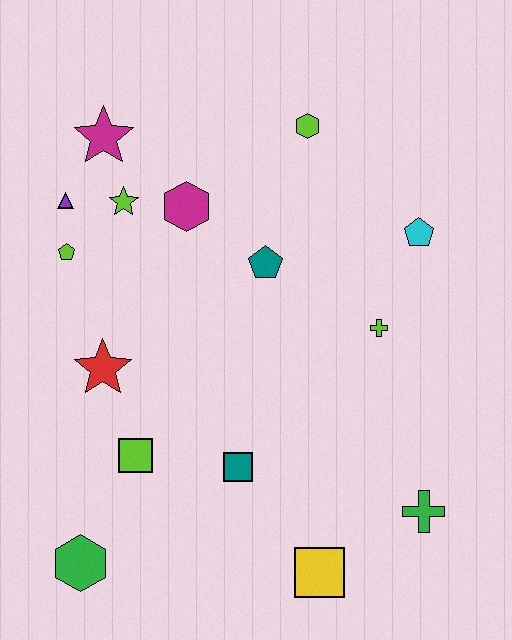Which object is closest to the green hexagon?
The lime square is closest to the green hexagon.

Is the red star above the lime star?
No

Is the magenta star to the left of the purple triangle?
No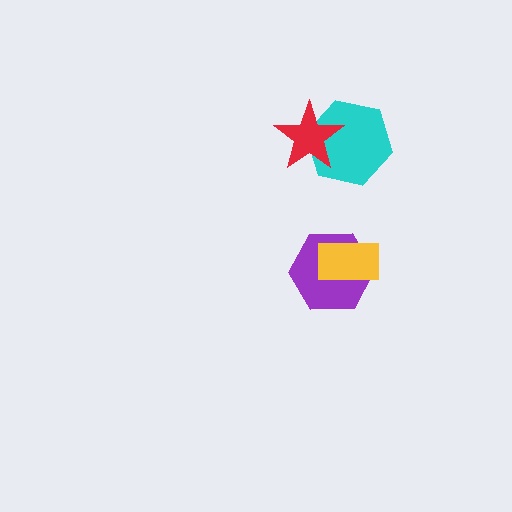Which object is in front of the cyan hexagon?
The red star is in front of the cyan hexagon.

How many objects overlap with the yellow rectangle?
1 object overlaps with the yellow rectangle.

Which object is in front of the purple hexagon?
The yellow rectangle is in front of the purple hexagon.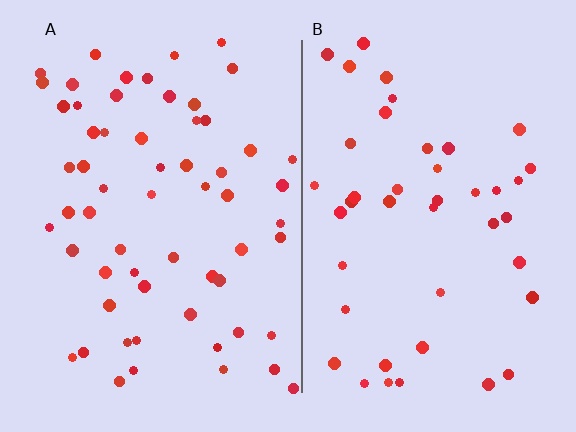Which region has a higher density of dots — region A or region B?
A (the left).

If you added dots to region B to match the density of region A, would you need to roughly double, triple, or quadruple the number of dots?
Approximately double.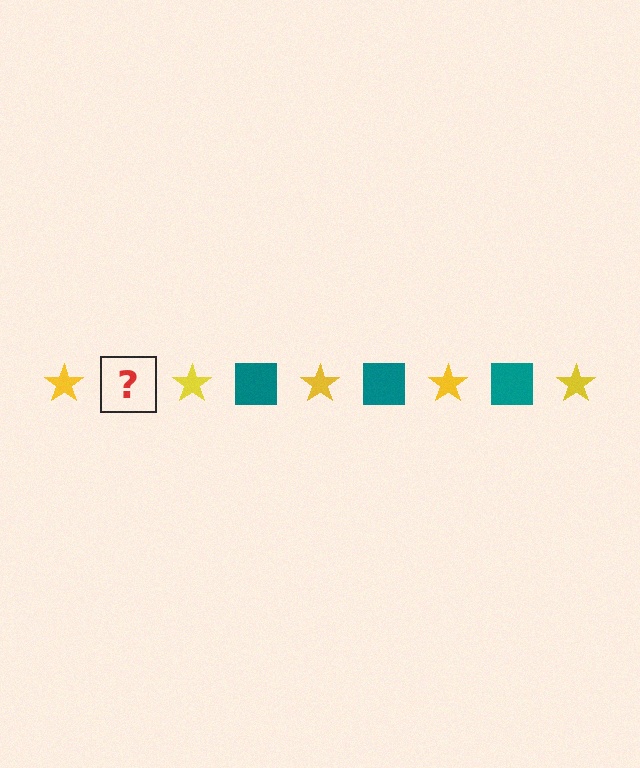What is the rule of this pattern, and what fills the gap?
The rule is that the pattern alternates between yellow star and teal square. The gap should be filled with a teal square.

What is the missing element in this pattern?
The missing element is a teal square.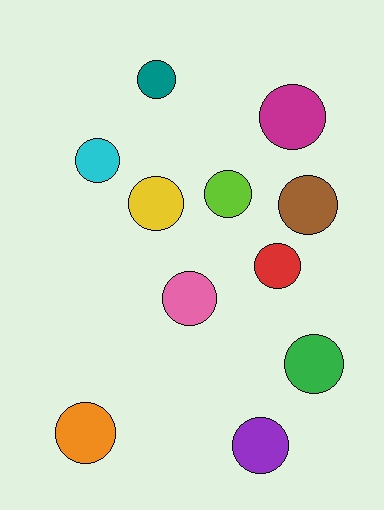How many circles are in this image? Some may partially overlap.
There are 11 circles.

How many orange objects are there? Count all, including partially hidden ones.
There is 1 orange object.